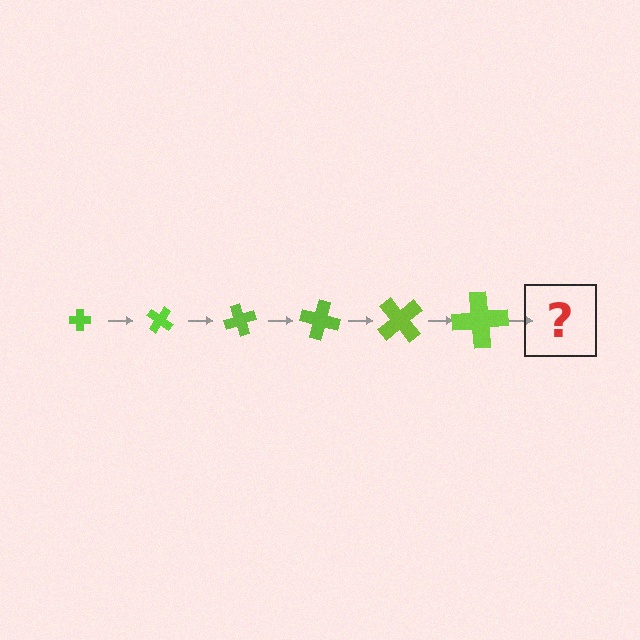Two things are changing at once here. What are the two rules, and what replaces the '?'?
The two rules are that the cross grows larger each step and it rotates 35 degrees each step. The '?' should be a cross, larger than the previous one and rotated 210 degrees from the start.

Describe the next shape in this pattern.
It should be a cross, larger than the previous one and rotated 210 degrees from the start.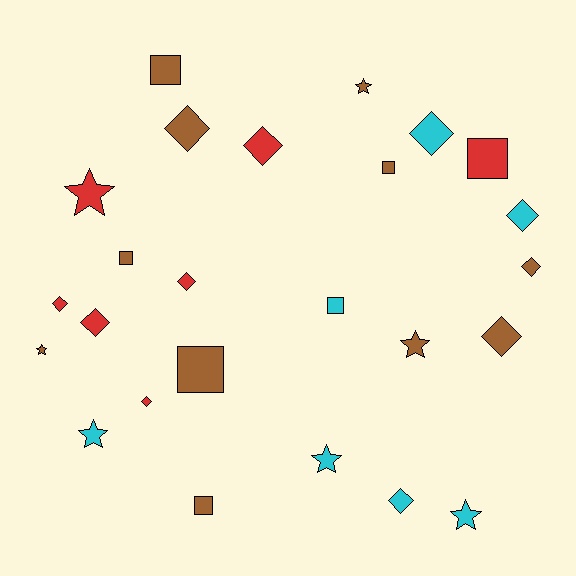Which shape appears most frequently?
Diamond, with 11 objects.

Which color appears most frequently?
Brown, with 11 objects.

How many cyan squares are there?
There is 1 cyan square.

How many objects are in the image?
There are 25 objects.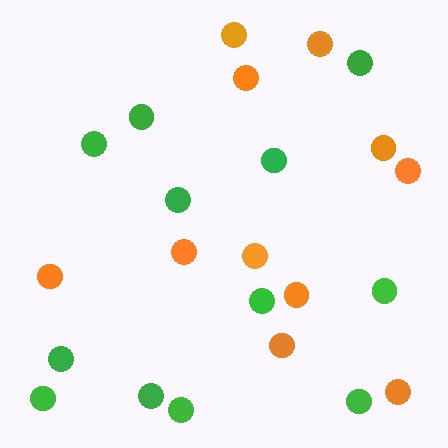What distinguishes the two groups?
There are 2 groups: one group of green circles (12) and one group of orange circles (11).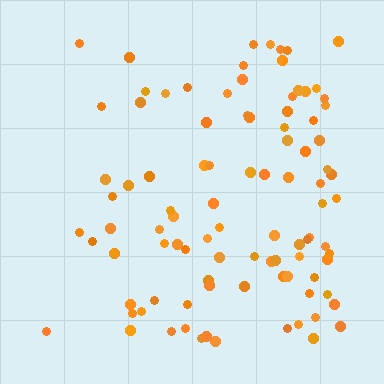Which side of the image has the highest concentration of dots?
The right.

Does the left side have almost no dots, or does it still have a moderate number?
Still a moderate number, just noticeably fewer than the right.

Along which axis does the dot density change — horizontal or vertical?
Horizontal.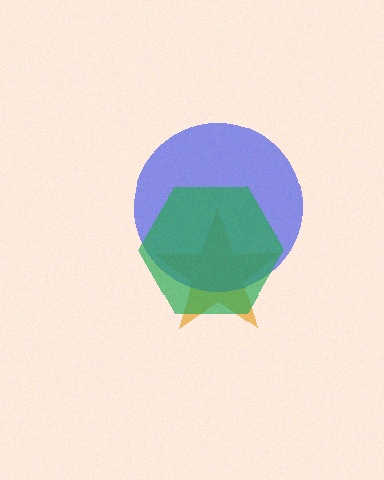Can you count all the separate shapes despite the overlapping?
Yes, there are 3 separate shapes.